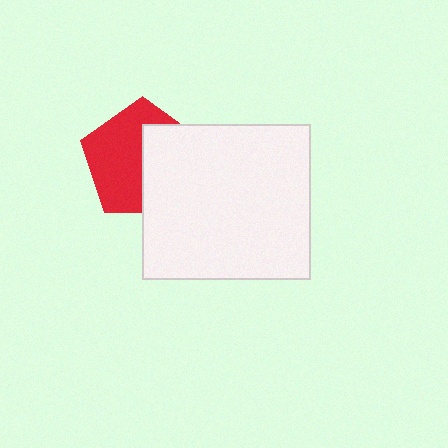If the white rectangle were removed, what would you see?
You would see the complete red pentagon.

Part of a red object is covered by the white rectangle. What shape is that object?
It is a pentagon.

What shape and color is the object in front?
The object in front is a white rectangle.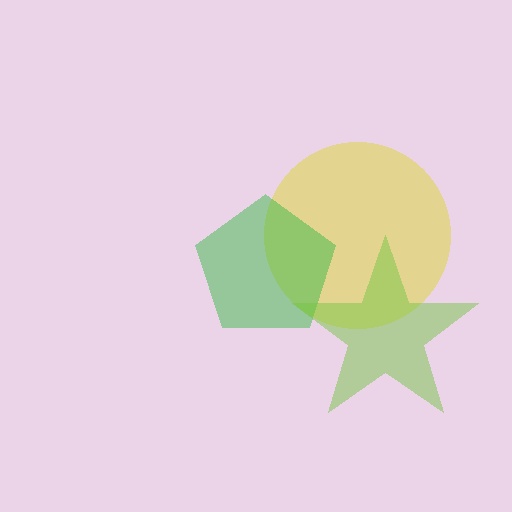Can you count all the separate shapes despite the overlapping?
Yes, there are 3 separate shapes.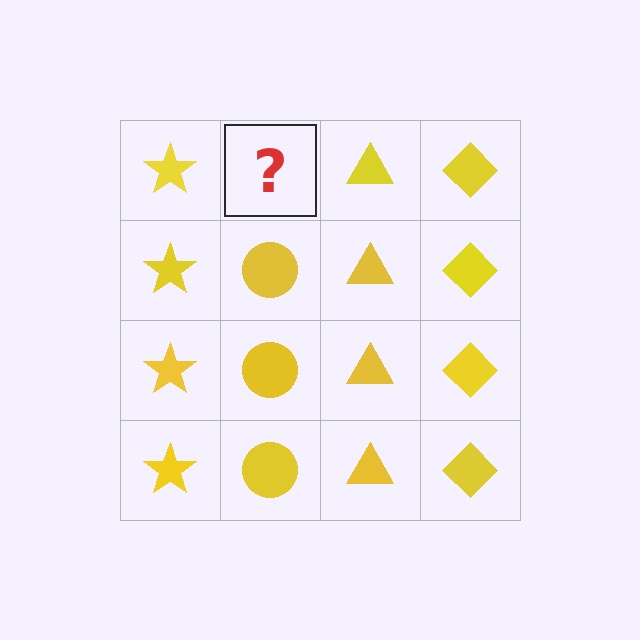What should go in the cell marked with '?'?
The missing cell should contain a yellow circle.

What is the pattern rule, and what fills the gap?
The rule is that each column has a consistent shape. The gap should be filled with a yellow circle.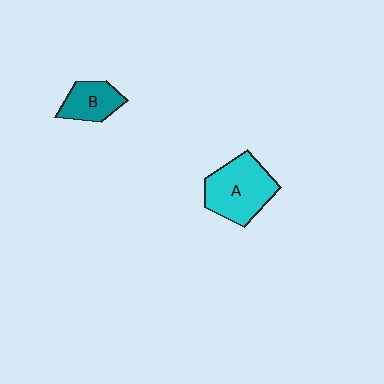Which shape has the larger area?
Shape A (cyan).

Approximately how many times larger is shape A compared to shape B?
Approximately 1.8 times.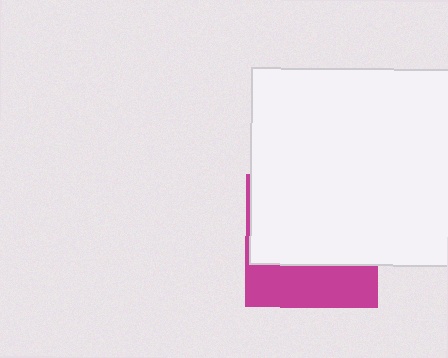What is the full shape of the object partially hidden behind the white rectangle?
The partially hidden object is a magenta square.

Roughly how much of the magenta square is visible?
A small part of it is visible (roughly 33%).